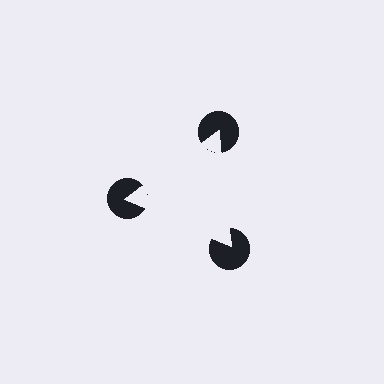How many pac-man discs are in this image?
There are 3 — one at each vertex of the illusory triangle.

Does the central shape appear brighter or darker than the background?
It typically appears slightly brighter than the background, even though no actual brightness change is drawn.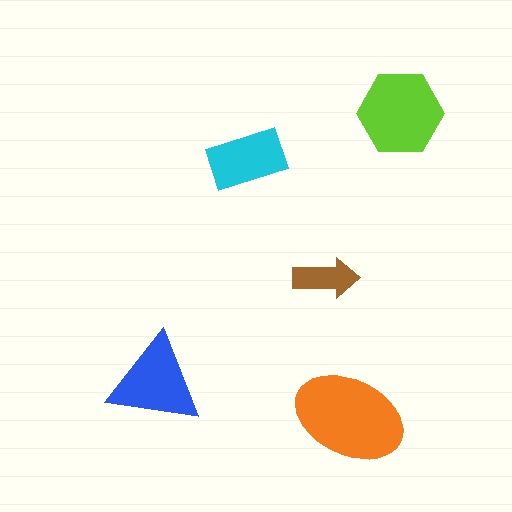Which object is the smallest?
The brown arrow.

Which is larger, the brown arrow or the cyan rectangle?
The cyan rectangle.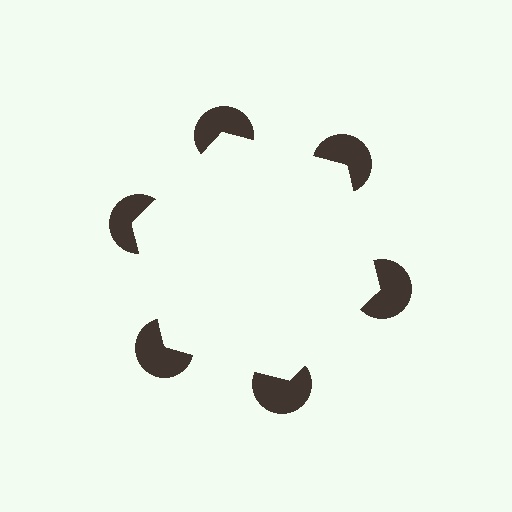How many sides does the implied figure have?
6 sides.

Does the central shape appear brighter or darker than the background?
It typically appears slightly brighter than the background, even though no actual brightness change is drawn.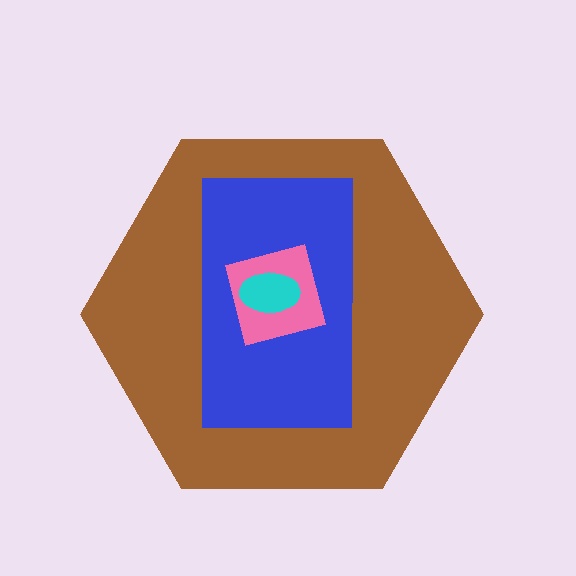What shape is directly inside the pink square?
The cyan ellipse.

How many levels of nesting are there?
4.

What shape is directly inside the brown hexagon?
The blue rectangle.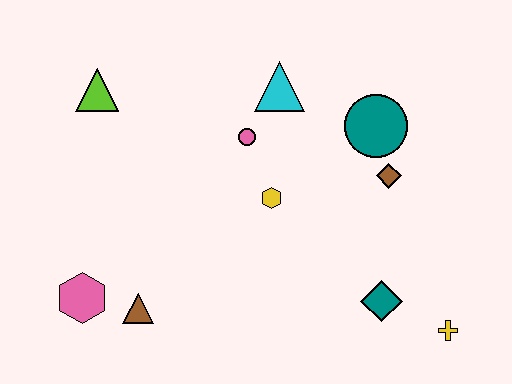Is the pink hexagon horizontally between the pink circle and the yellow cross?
No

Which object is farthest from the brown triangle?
The yellow cross is farthest from the brown triangle.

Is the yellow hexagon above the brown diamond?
No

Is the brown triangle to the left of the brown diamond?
Yes